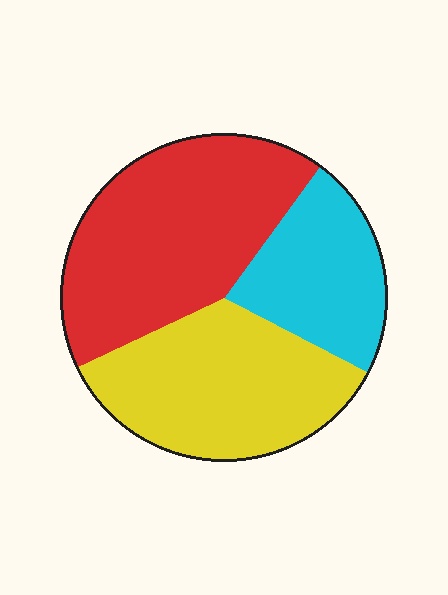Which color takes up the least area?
Cyan, at roughly 20%.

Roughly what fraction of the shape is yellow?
Yellow takes up between a quarter and a half of the shape.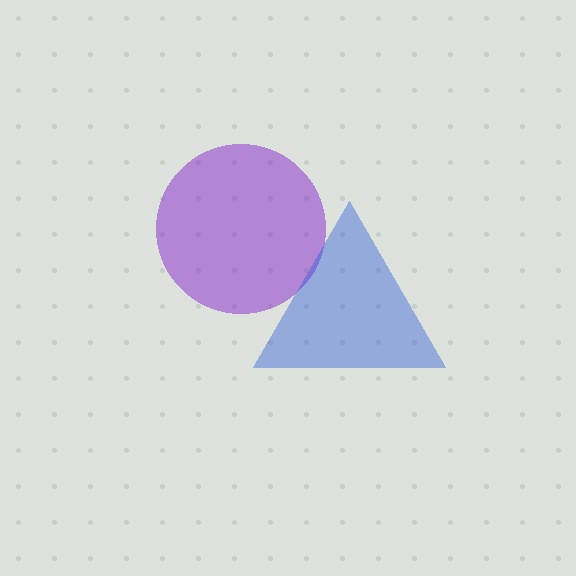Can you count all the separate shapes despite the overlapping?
Yes, there are 2 separate shapes.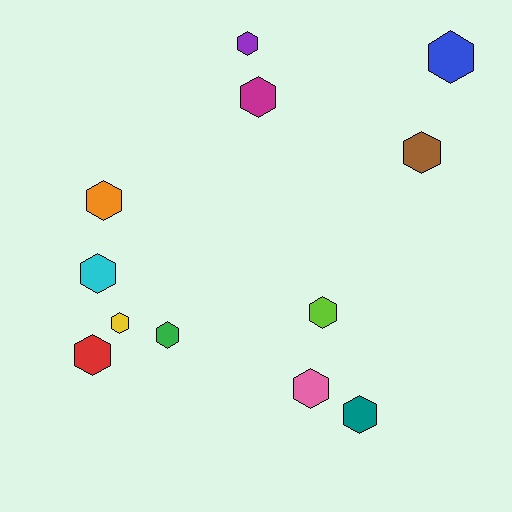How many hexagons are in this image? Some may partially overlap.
There are 12 hexagons.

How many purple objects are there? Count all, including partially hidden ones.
There is 1 purple object.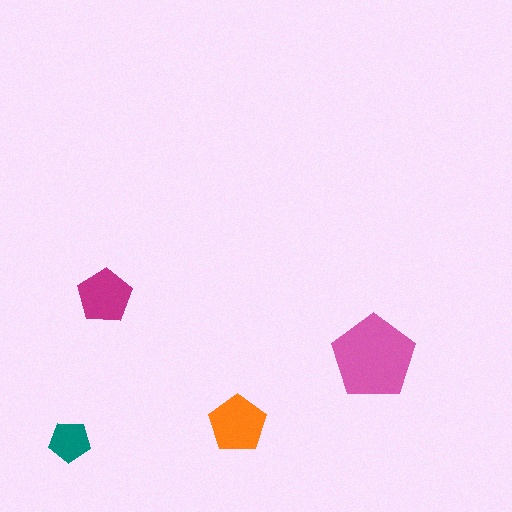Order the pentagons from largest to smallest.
the pink one, the orange one, the magenta one, the teal one.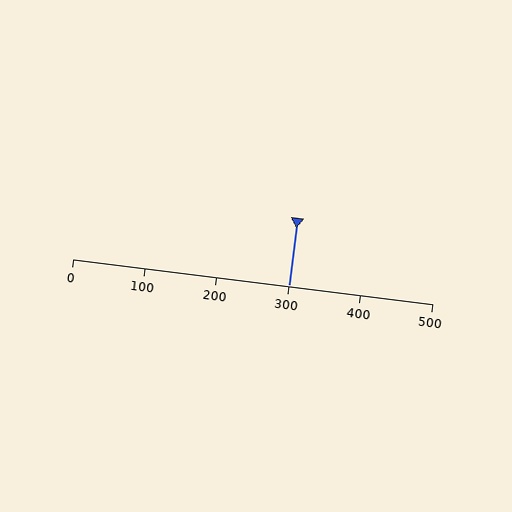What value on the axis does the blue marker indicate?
The marker indicates approximately 300.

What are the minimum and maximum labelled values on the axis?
The axis runs from 0 to 500.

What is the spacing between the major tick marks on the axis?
The major ticks are spaced 100 apart.